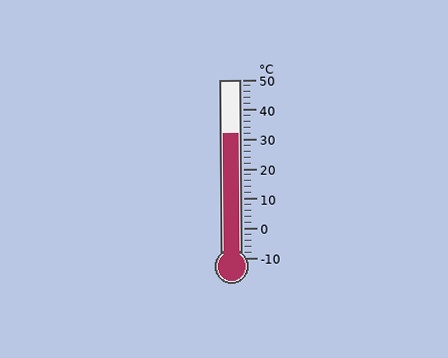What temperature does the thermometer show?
The thermometer shows approximately 32°C.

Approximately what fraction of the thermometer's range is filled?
The thermometer is filled to approximately 70% of its range.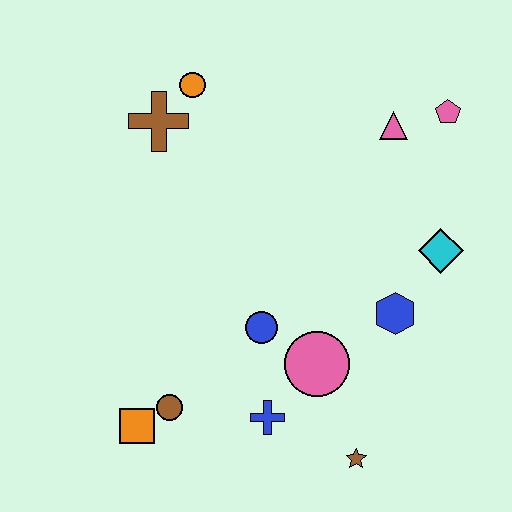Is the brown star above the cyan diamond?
No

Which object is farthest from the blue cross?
The pink pentagon is farthest from the blue cross.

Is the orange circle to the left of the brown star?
Yes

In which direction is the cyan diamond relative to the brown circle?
The cyan diamond is to the right of the brown circle.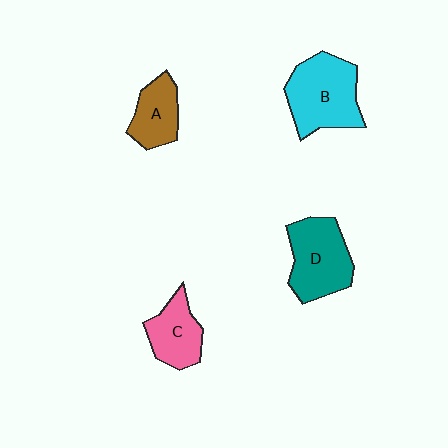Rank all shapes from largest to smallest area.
From largest to smallest: B (cyan), D (teal), C (pink), A (brown).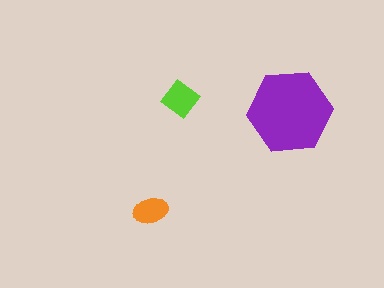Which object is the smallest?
The orange ellipse.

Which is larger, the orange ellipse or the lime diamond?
The lime diamond.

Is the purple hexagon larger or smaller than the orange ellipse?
Larger.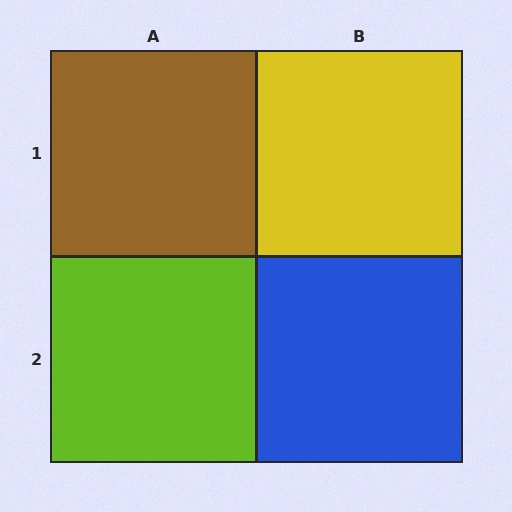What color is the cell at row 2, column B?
Blue.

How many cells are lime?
1 cell is lime.